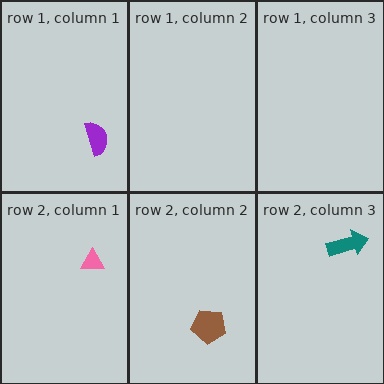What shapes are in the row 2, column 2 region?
The brown pentagon.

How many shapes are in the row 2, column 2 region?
1.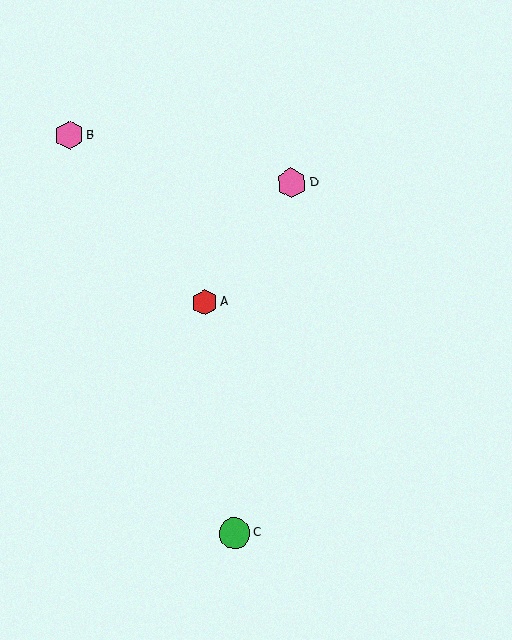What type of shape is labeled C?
Shape C is a green circle.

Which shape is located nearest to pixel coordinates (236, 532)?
The green circle (labeled C) at (234, 533) is nearest to that location.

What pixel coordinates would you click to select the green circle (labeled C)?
Click at (234, 533) to select the green circle C.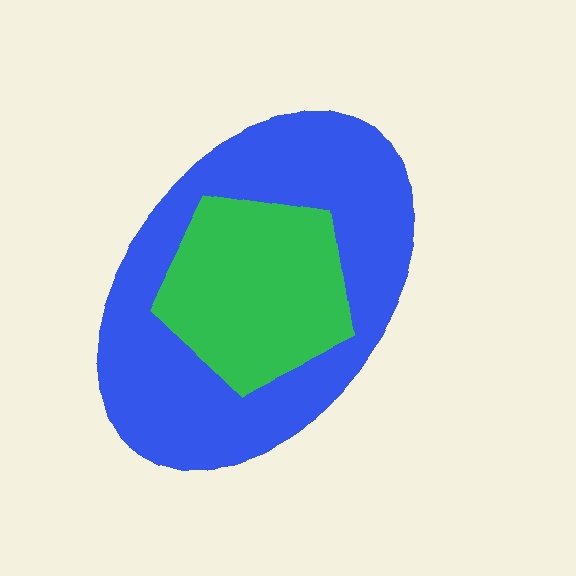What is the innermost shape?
The green pentagon.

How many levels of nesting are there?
2.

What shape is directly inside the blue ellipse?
The green pentagon.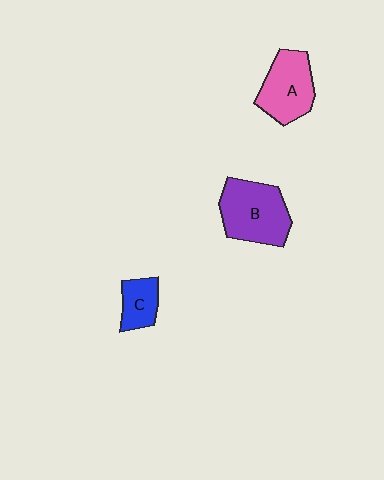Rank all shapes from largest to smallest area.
From largest to smallest: B (purple), A (pink), C (blue).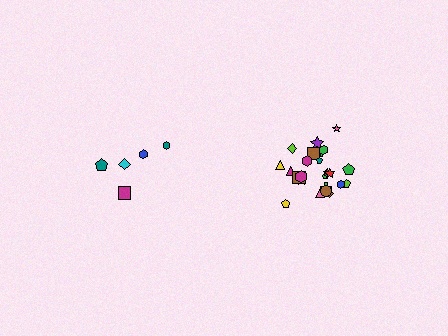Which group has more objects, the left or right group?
The right group.